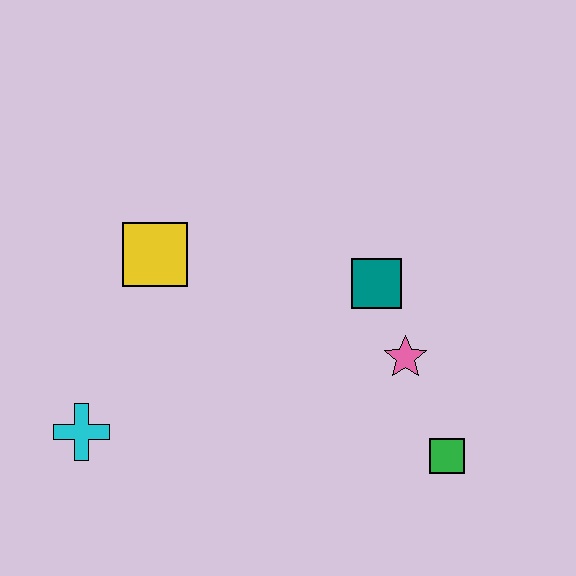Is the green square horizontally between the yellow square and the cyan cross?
No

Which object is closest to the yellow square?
The cyan cross is closest to the yellow square.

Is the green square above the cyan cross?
No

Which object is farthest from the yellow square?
The green square is farthest from the yellow square.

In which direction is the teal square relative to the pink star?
The teal square is above the pink star.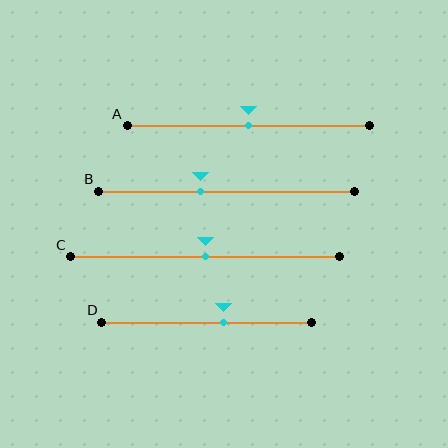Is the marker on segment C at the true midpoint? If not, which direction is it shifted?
Yes, the marker on segment C is at the true midpoint.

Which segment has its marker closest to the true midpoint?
Segment A has its marker closest to the true midpoint.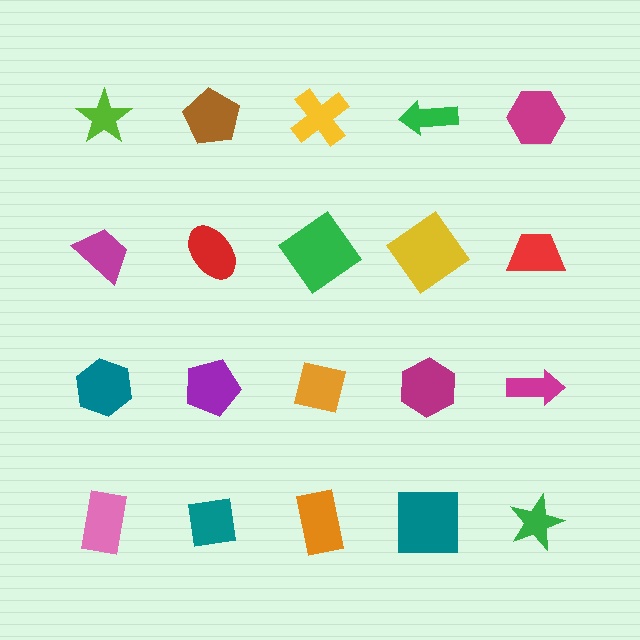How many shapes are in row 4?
5 shapes.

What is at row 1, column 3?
A yellow cross.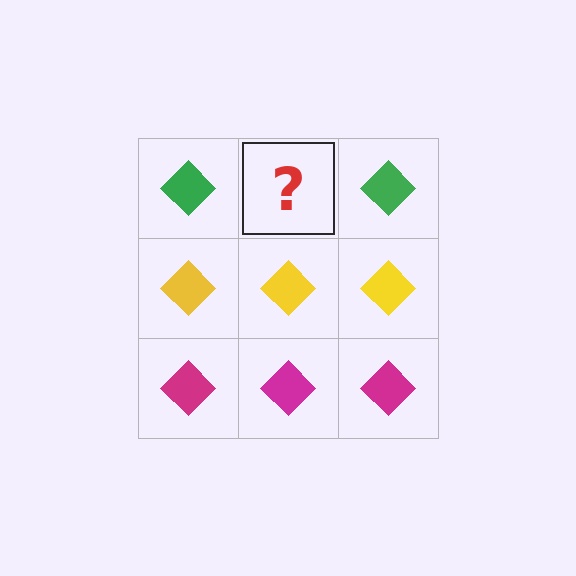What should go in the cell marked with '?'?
The missing cell should contain a green diamond.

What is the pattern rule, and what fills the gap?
The rule is that each row has a consistent color. The gap should be filled with a green diamond.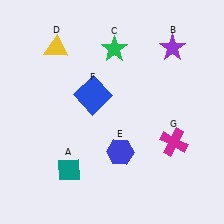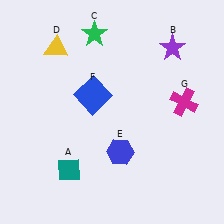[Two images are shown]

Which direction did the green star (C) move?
The green star (C) moved left.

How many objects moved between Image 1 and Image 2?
2 objects moved between the two images.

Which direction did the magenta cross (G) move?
The magenta cross (G) moved up.